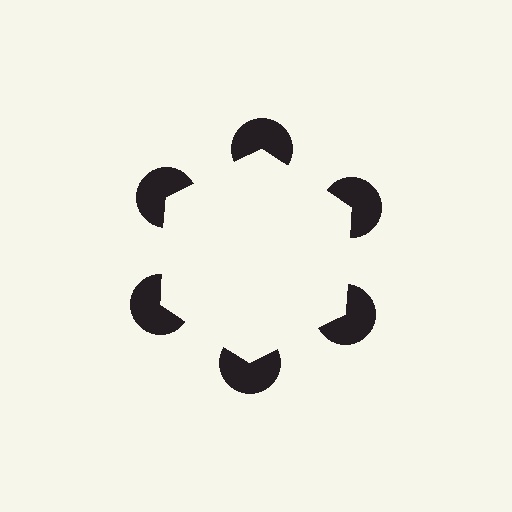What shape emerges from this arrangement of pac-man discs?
An illusory hexagon — its edges are inferred from the aligned wedge cuts in the pac-man discs, not physically drawn.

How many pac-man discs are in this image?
There are 6 — one at each vertex of the illusory hexagon.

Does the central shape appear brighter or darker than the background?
It typically appears slightly brighter than the background, even though no actual brightness change is drawn.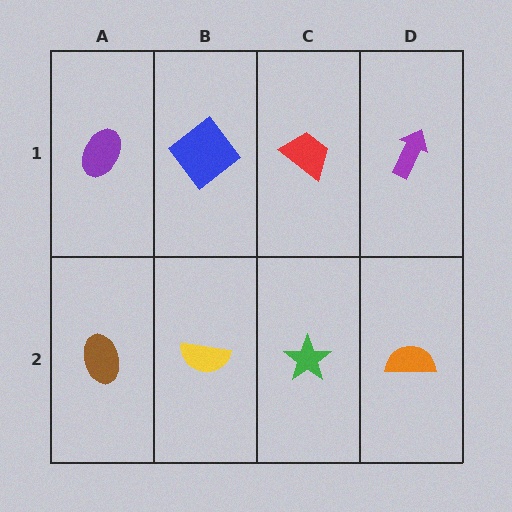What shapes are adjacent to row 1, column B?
A yellow semicircle (row 2, column B), a purple ellipse (row 1, column A), a red trapezoid (row 1, column C).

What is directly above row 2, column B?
A blue diamond.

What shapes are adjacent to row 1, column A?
A brown ellipse (row 2, column A), a blue diamond (row 1, column B).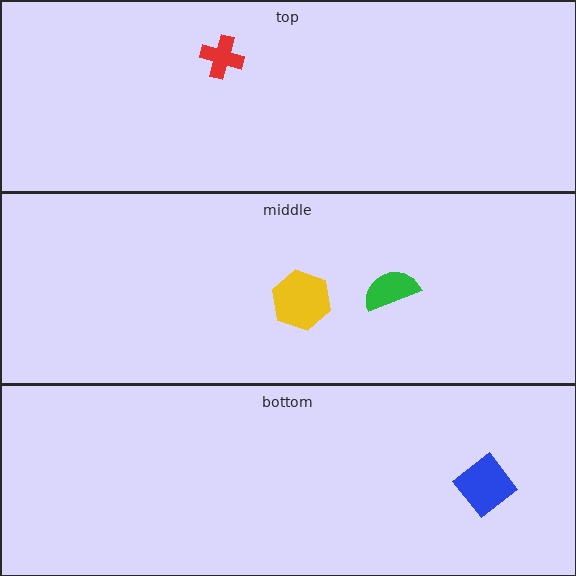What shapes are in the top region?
The red cross.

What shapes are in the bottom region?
The blue diamond.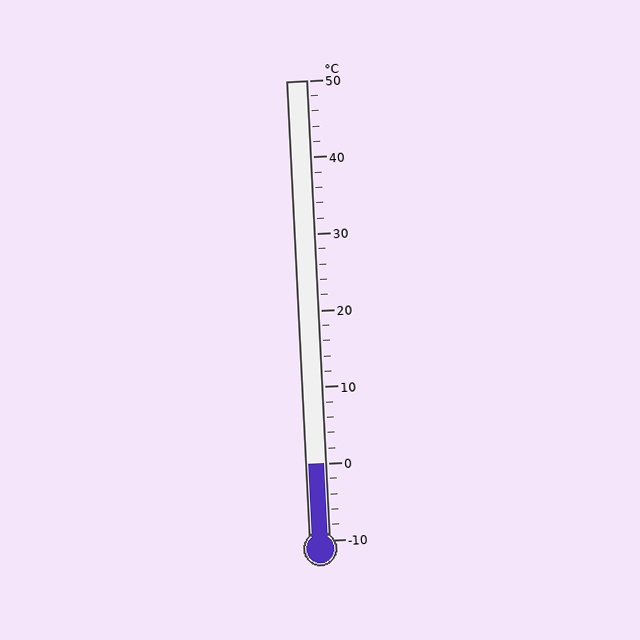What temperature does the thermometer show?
The thermometer shows approximately 0°C.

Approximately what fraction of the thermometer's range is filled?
The thermometer is filled to approximately 15% of its range.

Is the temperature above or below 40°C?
The temperature is below 40°C.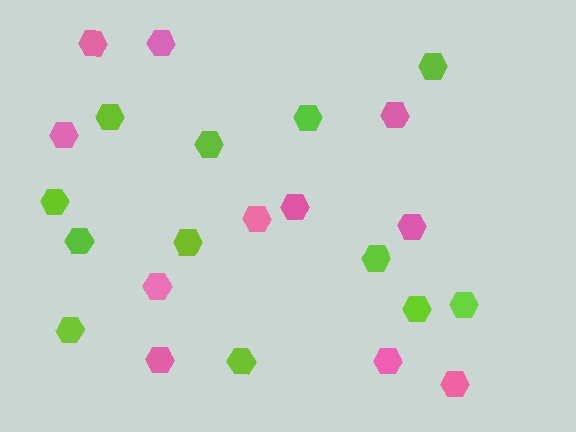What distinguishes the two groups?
There are 2 groups: one group of lime hexagons (12) and one group of pink hexagons (11).